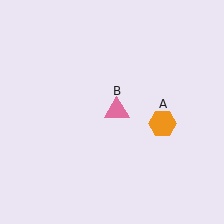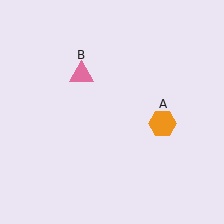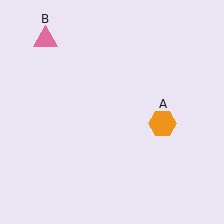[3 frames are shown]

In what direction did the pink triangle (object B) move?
The pink triangle (object B) moved up and to the left.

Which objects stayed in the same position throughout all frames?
Orange hexagon (object A) remained stationary.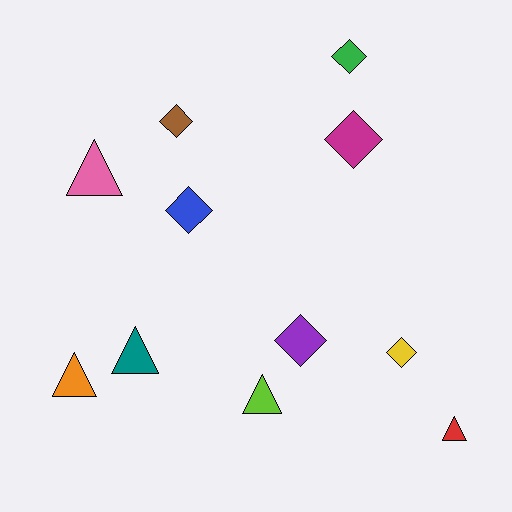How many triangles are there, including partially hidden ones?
There are 5 triangles.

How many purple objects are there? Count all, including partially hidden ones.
There is 1 purple object.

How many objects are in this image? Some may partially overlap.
There are 11 objects.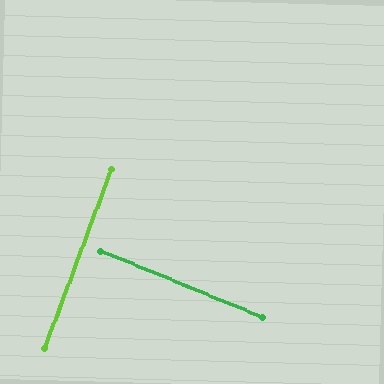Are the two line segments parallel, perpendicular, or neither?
Perpendicular — they meet at approximately 88°.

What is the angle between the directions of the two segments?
Approximately 88 degrees.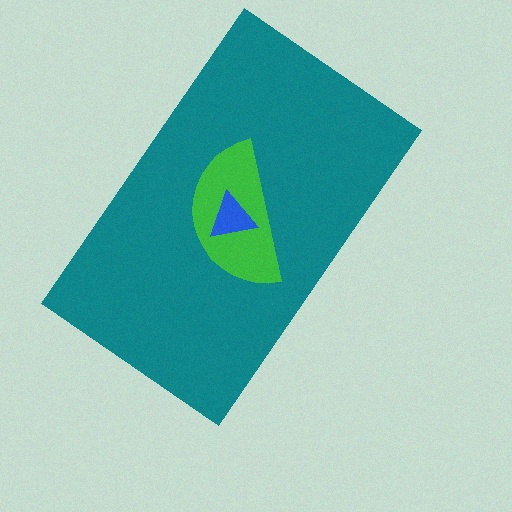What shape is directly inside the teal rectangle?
The green semicircle.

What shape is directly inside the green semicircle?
The blue triangle.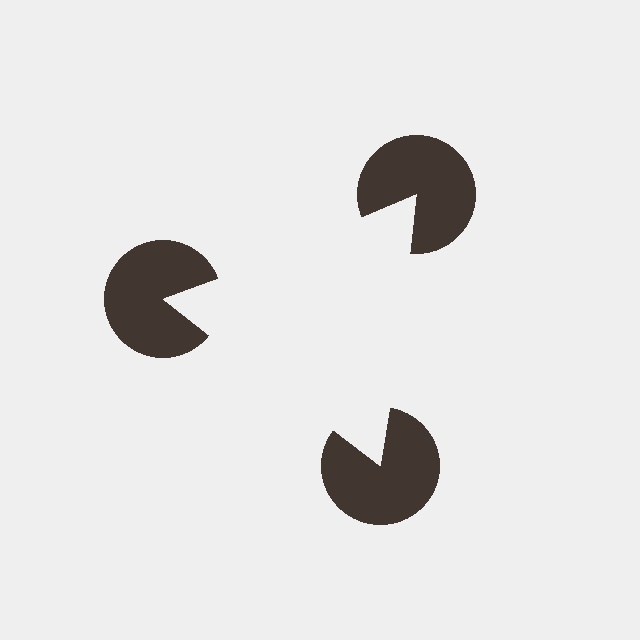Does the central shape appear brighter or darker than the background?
It typically appears slightly brighter than the background, even though no actual brightness change is drawn.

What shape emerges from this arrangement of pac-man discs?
An illusory triangle — its edges are inferred from the aligned wedge cuts in the pac-man discs, not physically drawn.